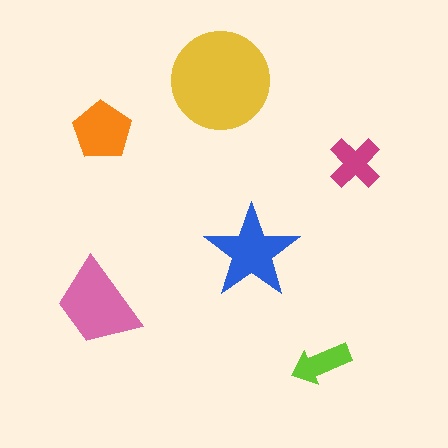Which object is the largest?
The yellow circle.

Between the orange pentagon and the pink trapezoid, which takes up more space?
The pink trapezoid.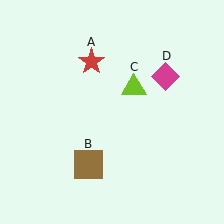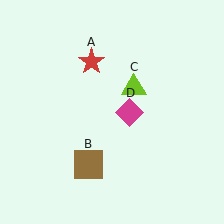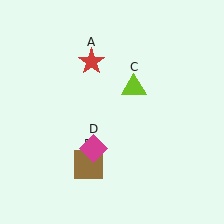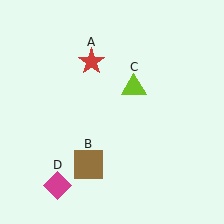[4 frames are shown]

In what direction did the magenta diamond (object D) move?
The magenta diamond (object D) moved down and to the left.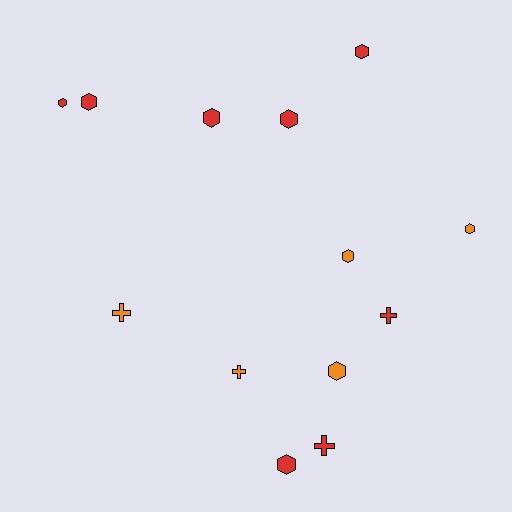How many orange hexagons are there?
There are 3 orange hexagons.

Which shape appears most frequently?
Hexagon, with 9 objects.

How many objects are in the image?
There are 13 objects.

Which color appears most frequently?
Red, with 8 objects.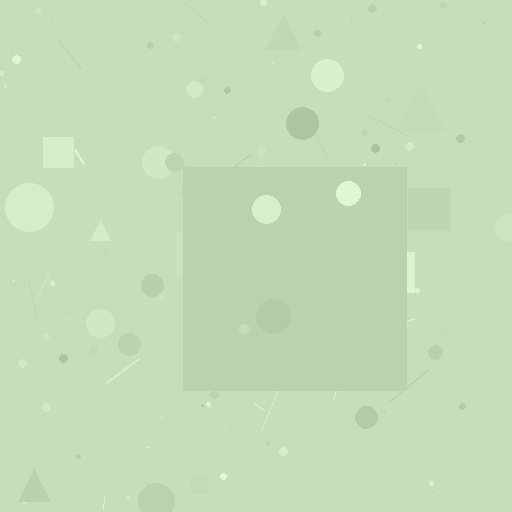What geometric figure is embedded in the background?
A square is embedded in the background.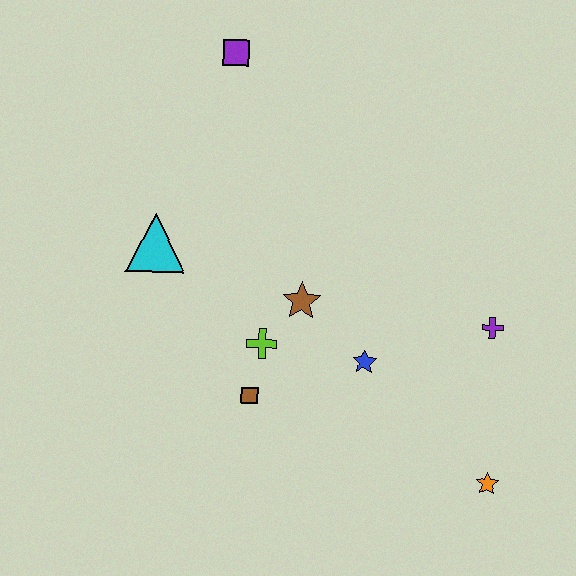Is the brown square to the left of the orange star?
Yes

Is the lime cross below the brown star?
Yes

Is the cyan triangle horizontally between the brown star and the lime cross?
No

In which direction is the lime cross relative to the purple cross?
The lime cross is to the left of the purple cross.